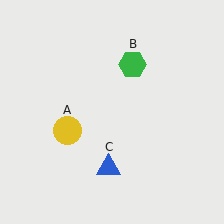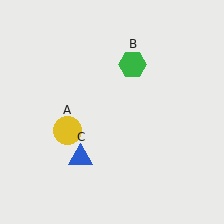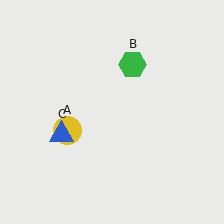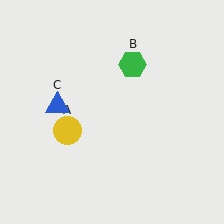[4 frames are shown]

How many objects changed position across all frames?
1 object changed position: blue triangle (object C).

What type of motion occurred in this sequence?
The blue triangle (object C) rotated clockwise around the center of the scene.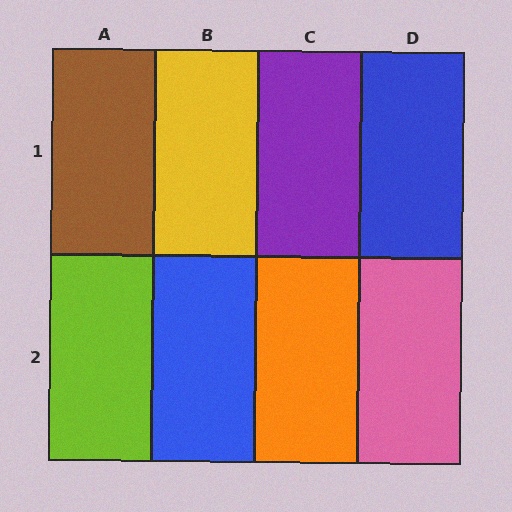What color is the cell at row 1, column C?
Purple.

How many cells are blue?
2 cells are blue.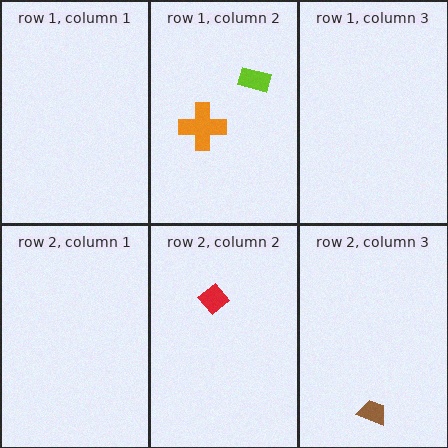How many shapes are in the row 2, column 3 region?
1.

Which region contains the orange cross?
The row 1, column 2 region.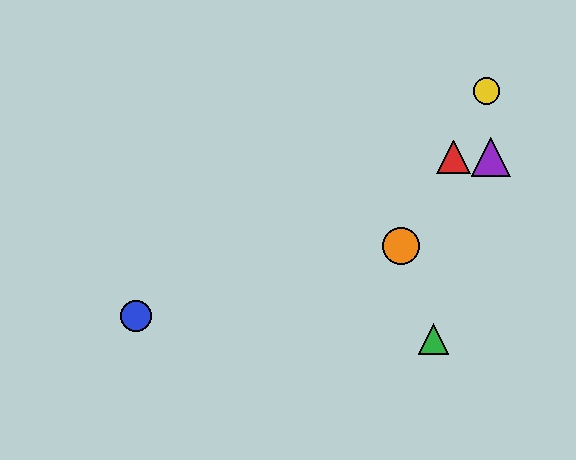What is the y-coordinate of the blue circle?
The blue circle is at y≈316.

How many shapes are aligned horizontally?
2 shapes (the red triangle, the purple triangle) are aligned horizontally.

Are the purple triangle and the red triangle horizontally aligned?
Yes, both are at y≈157.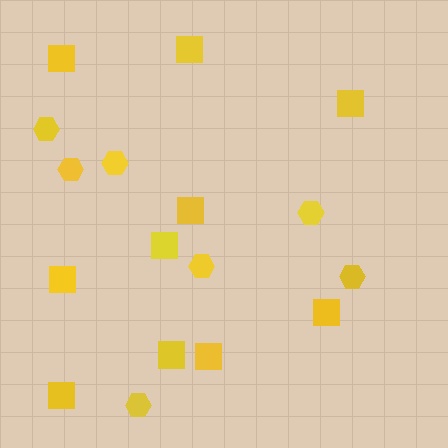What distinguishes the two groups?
There are 2 groups: one group of hexagons (7) and one group of squares (10).